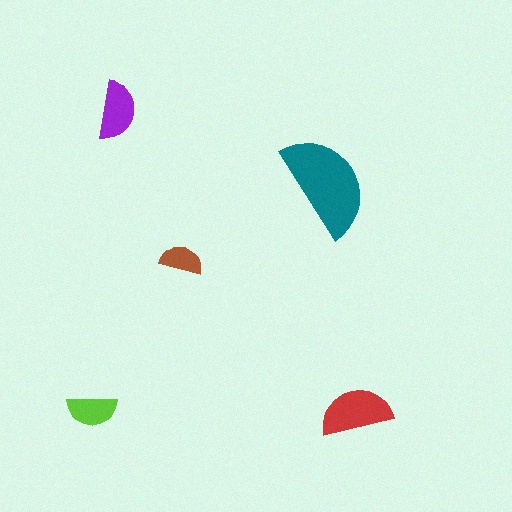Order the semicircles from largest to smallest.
the teal one, the red one, the purple one, the lime one, the brown one.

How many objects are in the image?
There are 5 objects in the image.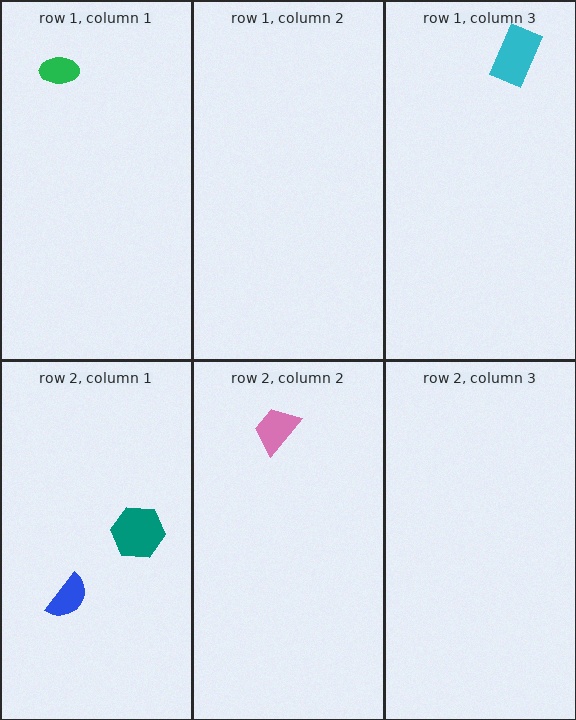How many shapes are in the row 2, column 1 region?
2.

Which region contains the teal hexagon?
The row 2, column 1 region.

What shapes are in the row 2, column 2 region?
The pink trapezoid.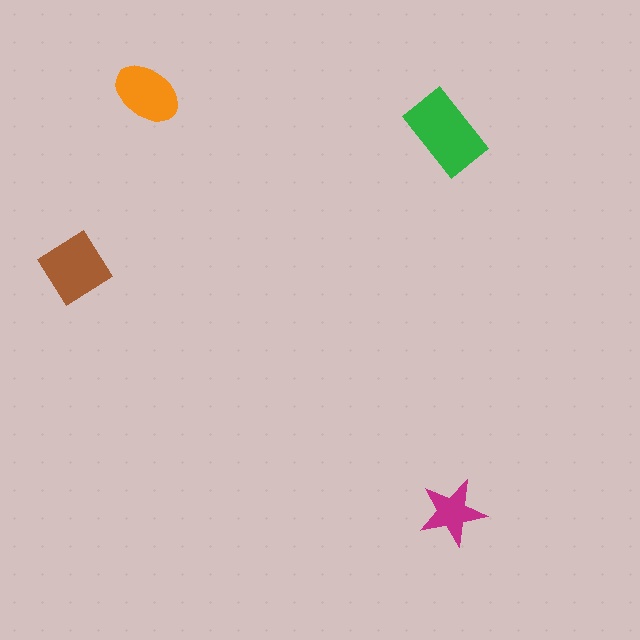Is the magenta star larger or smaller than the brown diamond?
Smaller.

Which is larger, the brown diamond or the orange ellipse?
The brown diamond.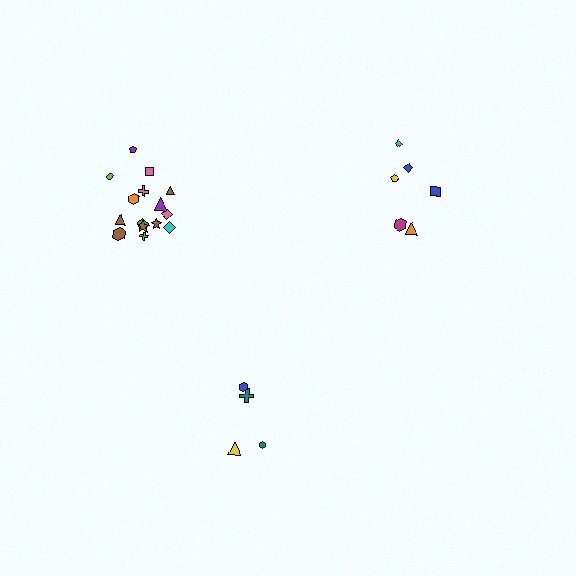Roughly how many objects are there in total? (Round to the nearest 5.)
Roughly 25 objects in total.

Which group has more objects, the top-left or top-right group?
The top-left group.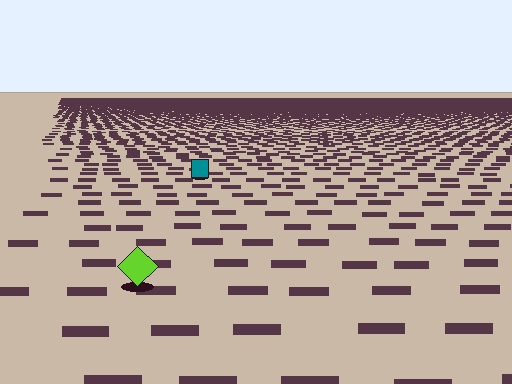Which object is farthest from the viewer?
The teal square is farthest from the viewer. It appears smaller and the ground texture around it is denser.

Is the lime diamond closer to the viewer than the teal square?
Yes. The lime diamond is closer — you can tell from the texture gradient: the ground texture is coarser near it.